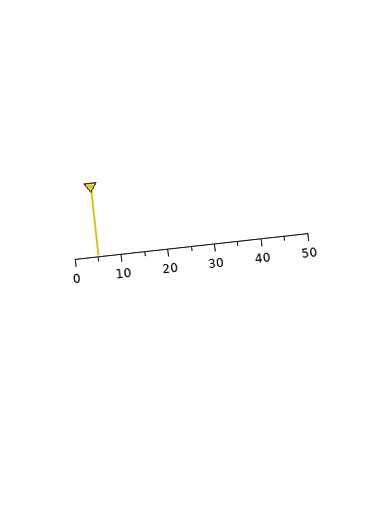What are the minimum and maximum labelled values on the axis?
The axis runs from 0 to 50.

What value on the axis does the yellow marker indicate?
The marker indicates approximately 5.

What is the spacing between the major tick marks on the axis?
The major ticks are spaced 10 apart.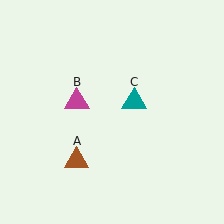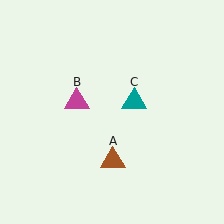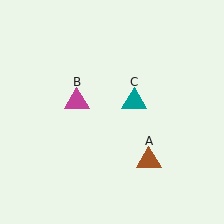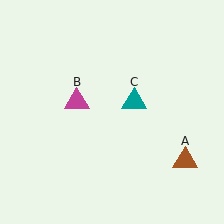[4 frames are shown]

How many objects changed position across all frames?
1 object changed position: brown triangle (object A).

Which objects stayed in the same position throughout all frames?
Magenta triangle (object B) and teal triangle (object C) remained stationary.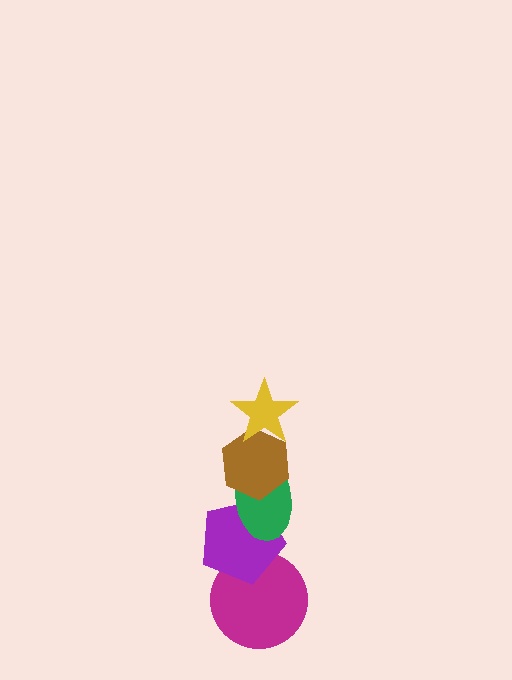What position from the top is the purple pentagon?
The purple pentagon is 4th from the top.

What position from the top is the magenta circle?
The magenta circle is 5th from the top.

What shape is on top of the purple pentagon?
The green ellipse is on top of the purple pentagon.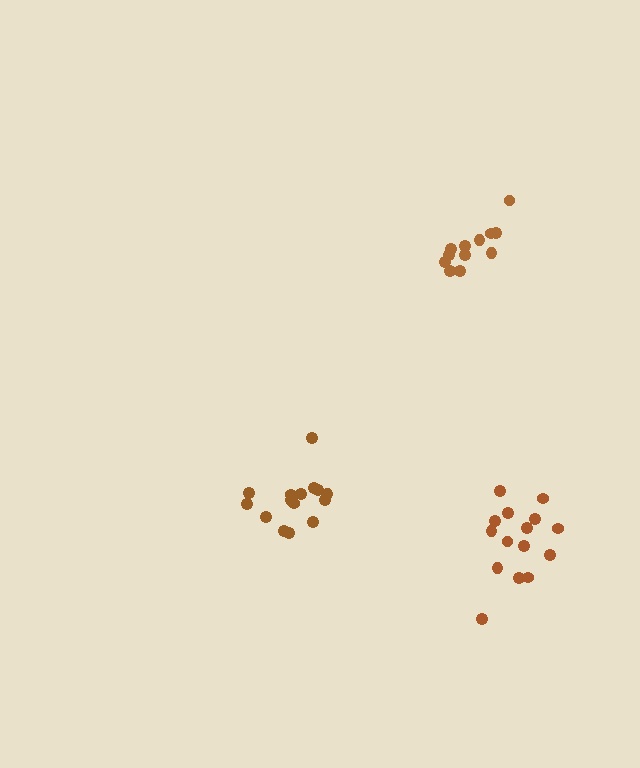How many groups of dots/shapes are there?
There are 3 groups.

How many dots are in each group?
Group 1: 15 dots, Group 2: 12 dots, Group 3: 15 dots (42 total).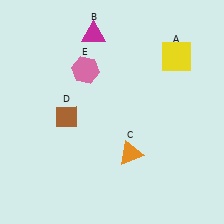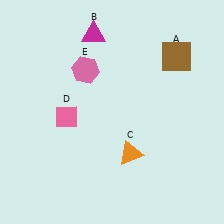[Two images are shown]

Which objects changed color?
A changed from yellow to brown. D changed from brown to pink.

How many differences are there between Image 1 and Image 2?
There are 2 differences between the two images.